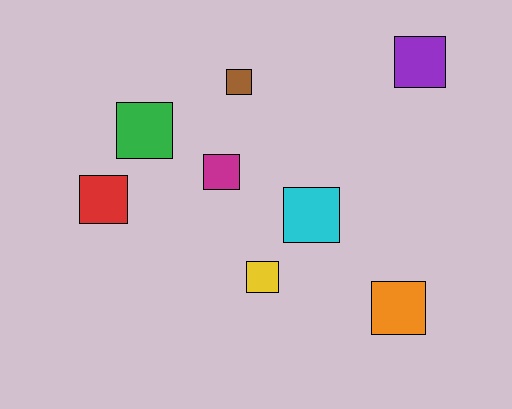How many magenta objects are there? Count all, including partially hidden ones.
There is 1 magenta object.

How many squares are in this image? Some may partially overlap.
There are 8 squares.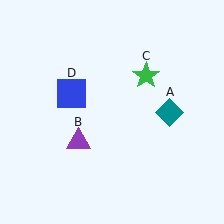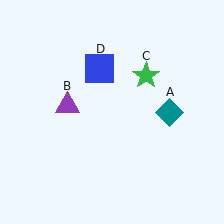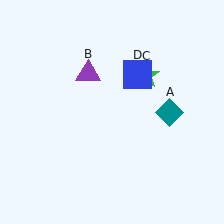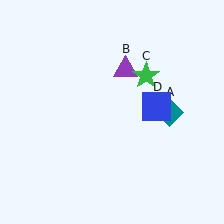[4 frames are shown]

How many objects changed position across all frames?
2 objects changed position: purple triangle (object B), blue square (object D).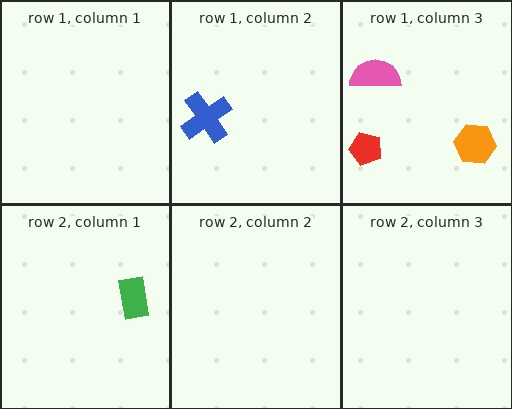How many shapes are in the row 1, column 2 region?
1.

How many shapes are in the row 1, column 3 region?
3.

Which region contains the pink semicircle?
The row 1, column 3 region.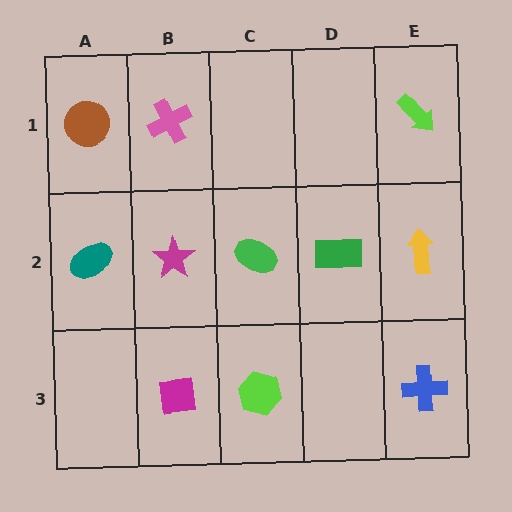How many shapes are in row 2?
5 shapes.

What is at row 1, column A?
A brown circle.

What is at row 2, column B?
A magenta star.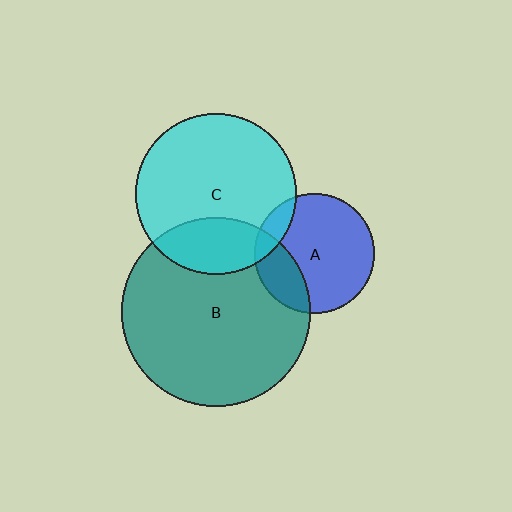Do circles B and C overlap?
Yes.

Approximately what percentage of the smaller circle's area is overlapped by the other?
Approximately 25%.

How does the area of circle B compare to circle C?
Approximately 1.4 times.